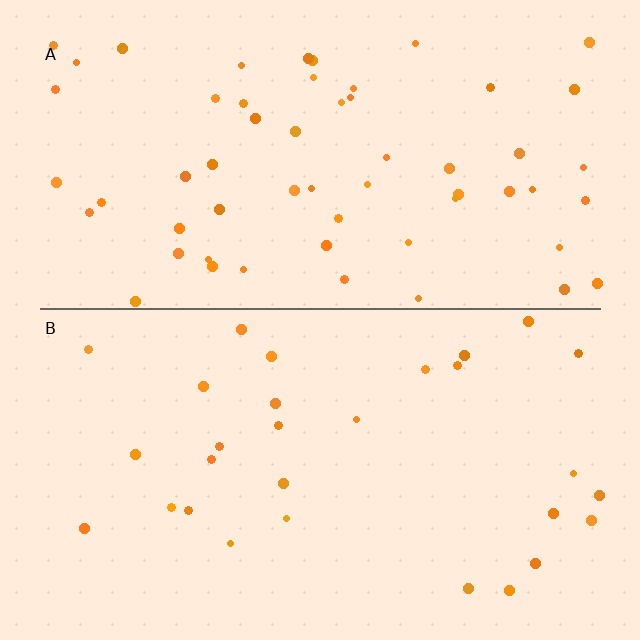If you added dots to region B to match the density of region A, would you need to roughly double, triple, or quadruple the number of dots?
Approximately double.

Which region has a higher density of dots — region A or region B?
A (the top).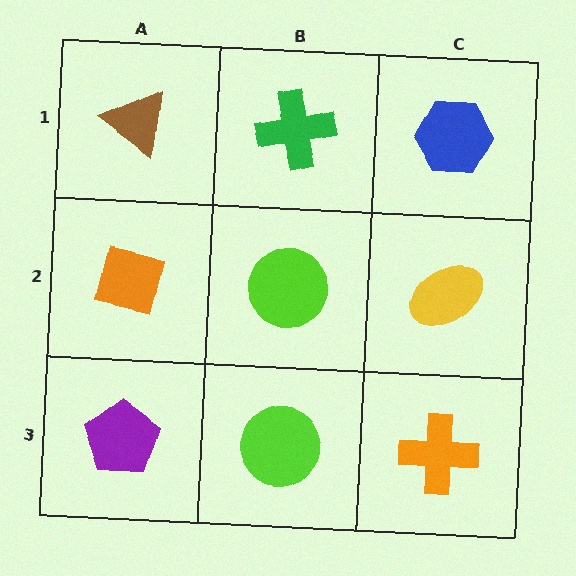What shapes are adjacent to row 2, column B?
A green cross (row 1, column B), a lime circle (row 3, column B), an orange square (row 2, column A), a yellow ellipse (row 2, column C).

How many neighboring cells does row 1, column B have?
3.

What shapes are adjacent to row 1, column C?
A yellow ellipse (row 2, column C), a green cross (row 1, column B).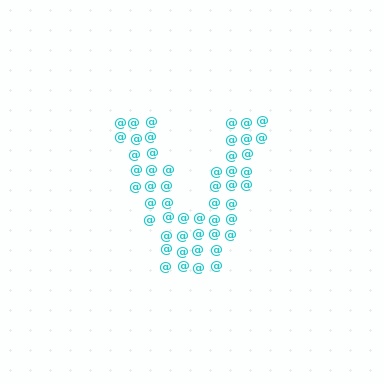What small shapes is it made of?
It is made of small at signs.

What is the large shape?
The large shape is the letter V.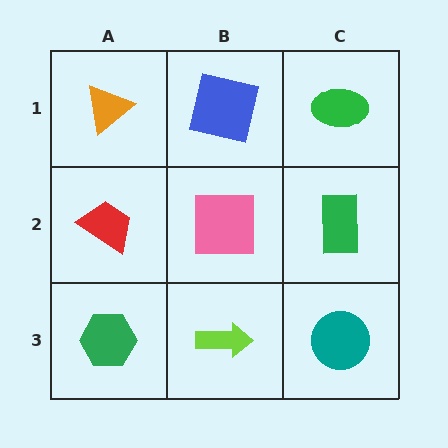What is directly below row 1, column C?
A green rectangle.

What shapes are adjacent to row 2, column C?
A green ellipse (row 1, column C), a teal circle (row 3, column C), a pink square (row 2, column B).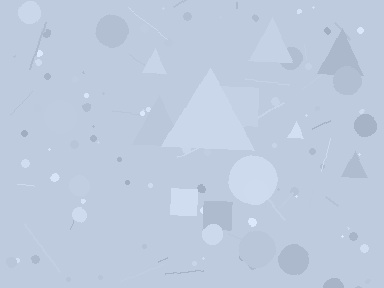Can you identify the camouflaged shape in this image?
The camouflaged shape is a triangle.